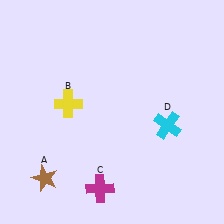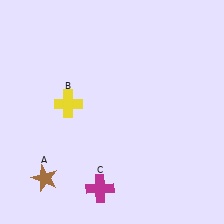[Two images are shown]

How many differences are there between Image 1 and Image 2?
There is 1 difference between the two images.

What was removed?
The cyan cross (D) was removed in Image 2.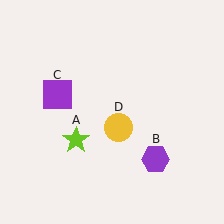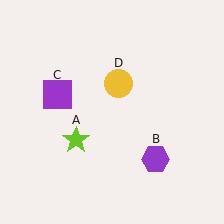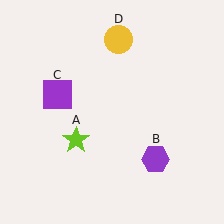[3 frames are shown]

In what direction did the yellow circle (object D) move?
The yellow circle (object D) moved up.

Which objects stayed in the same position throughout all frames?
Lime star (object A) and purple hexagon (object B) and purple square (object C) remained stationary.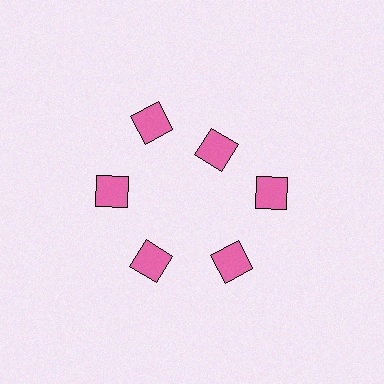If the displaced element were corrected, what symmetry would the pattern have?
It would have 6-fold rotational symmetry — the pattern would map onto itself every 60 degrees.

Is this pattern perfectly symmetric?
No. The 6 pink diamonds are arranged in a ring, but one element near the 1 o'clock position is pulled inward toward the center, breaking the 6-fold rotational symmetry.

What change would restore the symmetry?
The symmetry would be restored by moving it outward, back onto the ring so that all 6 diamonds sit at equal angles and equal distance from the center.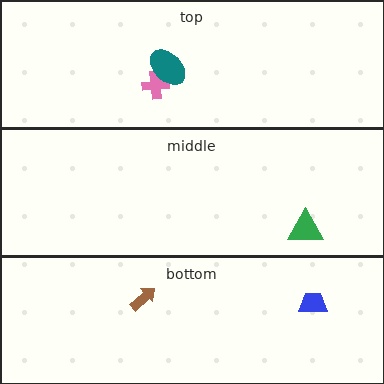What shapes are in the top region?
The pink cross, the teal ellipse.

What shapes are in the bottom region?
The brown arrow, the blue trapezoid.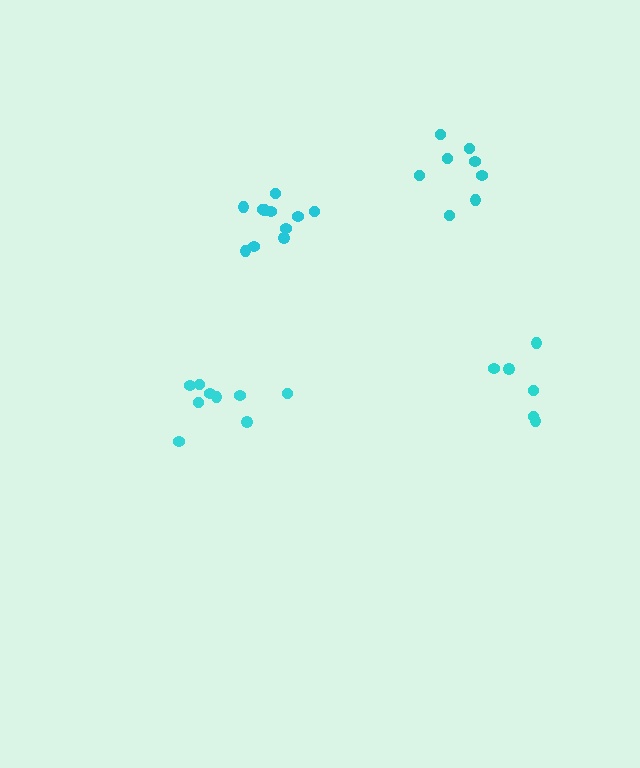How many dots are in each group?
Group 1: 8 dots, Group 2: 11 dots, Group 3: 6 dots, Group 4: 9 dots (34 total).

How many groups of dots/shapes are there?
There are 4 groups.